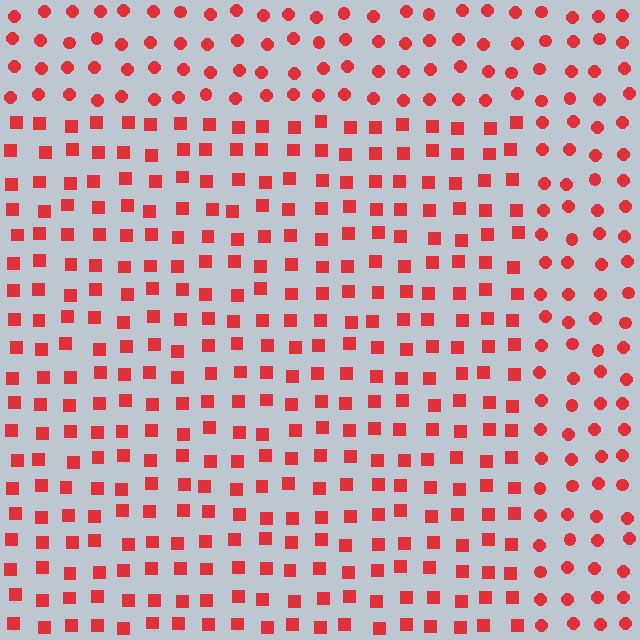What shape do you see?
I see a rectangle.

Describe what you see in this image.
The image is filled with small red elements arranged in a uniform grid. A rectangle-shaped region contains squares, while the surrounding area contains circles. The boundary is defined purely by the change in element shape.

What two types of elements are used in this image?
The image uses squares inside the rectangle region and circles outside it.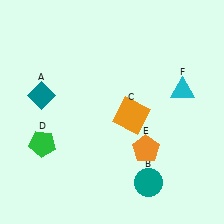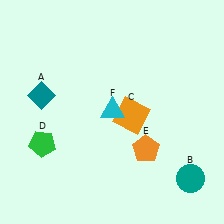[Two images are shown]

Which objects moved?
The objects that moved are: the teal circle (B), the cyan triangle (F).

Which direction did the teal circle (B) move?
The teal circle (B) moved right.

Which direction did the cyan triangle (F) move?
The cyan triangle (F) moved left.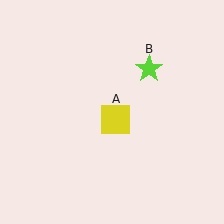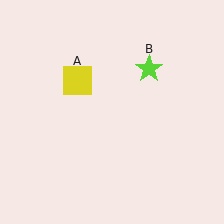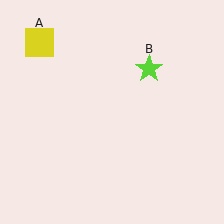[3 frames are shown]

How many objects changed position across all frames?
1 object changed position: yellow square (object A).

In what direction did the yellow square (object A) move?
The yellow square (object A) moved up and to the left.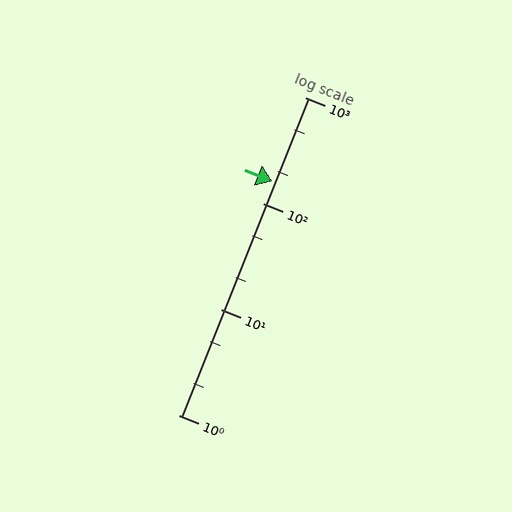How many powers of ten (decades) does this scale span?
The scale spans 3 decades, from 1 to 1000.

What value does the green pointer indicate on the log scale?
The pointer indicates approximately 160.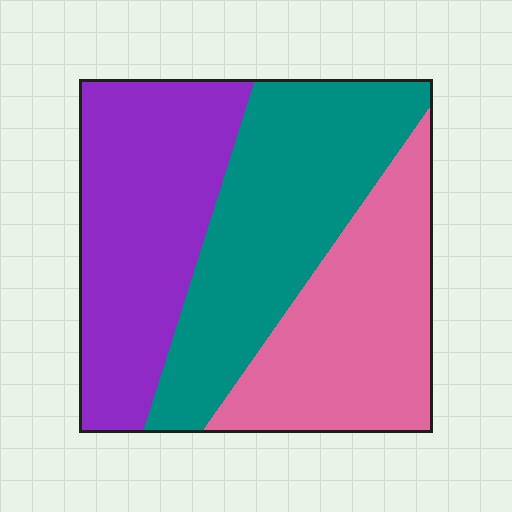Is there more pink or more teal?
Teal.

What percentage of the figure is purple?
Purple covers about 35% of the figure.